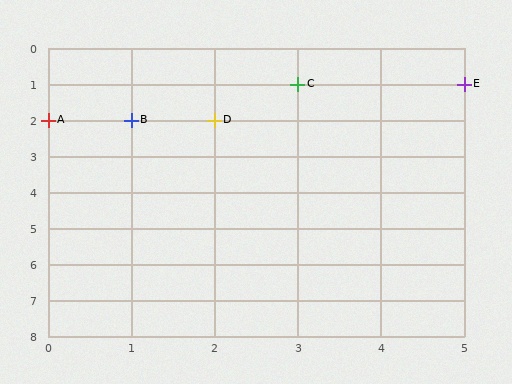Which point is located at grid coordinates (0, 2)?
Point A is at (0, 2).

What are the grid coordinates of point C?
Point C is at grid coordinates (3, 1).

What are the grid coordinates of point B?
Point B is at grid coordinates (1, 2).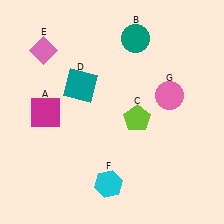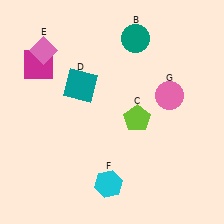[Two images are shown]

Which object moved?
The magenta square (A) moved up.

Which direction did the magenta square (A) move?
The magenta square (A) moved up.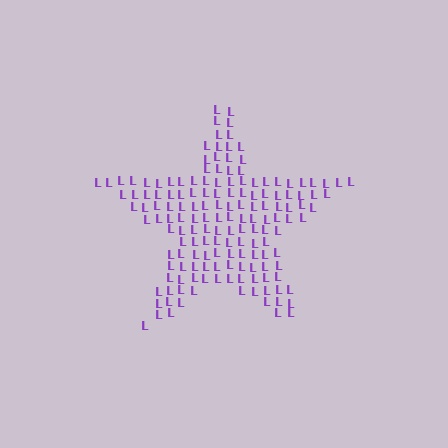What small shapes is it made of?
It is made of small letter L's.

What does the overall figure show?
The overall figure shows a star.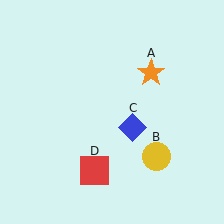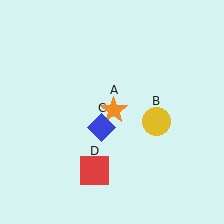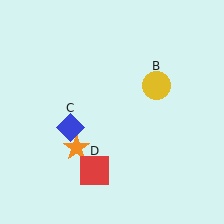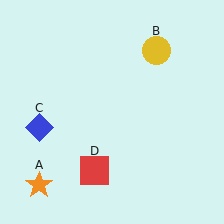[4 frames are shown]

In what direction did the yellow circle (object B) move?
The yellow circle (object B) moved up.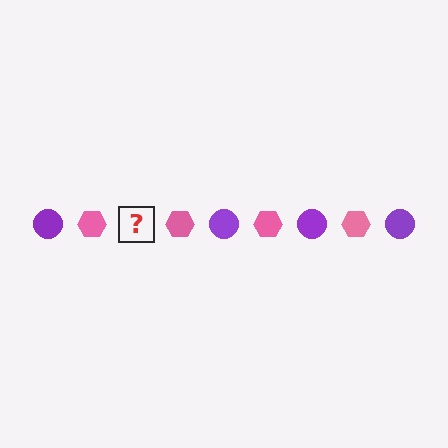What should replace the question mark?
The question mark should be replaced with a purple circle.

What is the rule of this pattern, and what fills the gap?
The rule is that the pattern alternates between purple circle and pink hexagon. The gap should be filled with a purple circle.